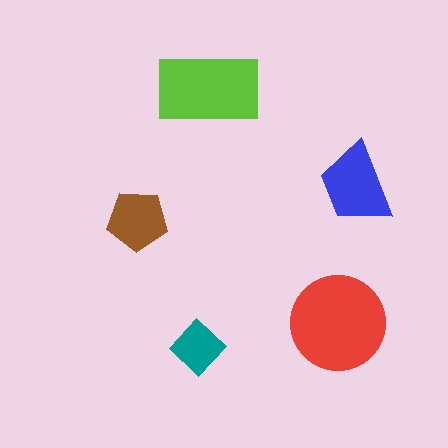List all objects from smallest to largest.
The teal diamond, the brown pentagon, the blue trapezoid, the lime rectangle, the red circle.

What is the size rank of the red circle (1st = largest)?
1st.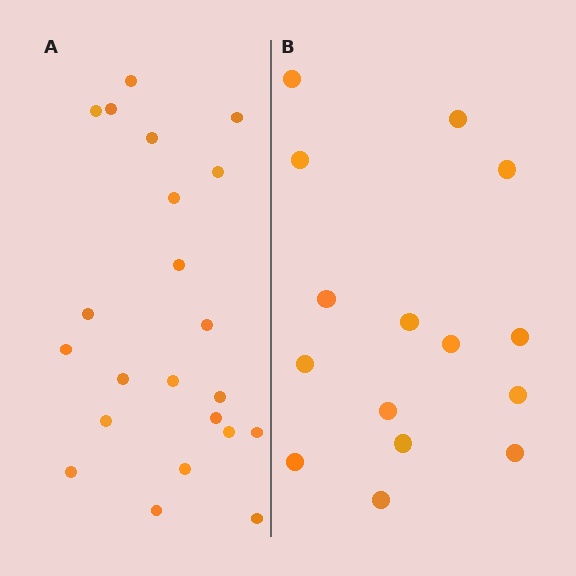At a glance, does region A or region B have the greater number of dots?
Region A (the left region) has more dots.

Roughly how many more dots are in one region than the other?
Region A has roughly 8 or so more dots than region B.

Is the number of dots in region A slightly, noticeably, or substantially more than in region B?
Region A has substantially more. The ratio is roughly 1.5 to 1.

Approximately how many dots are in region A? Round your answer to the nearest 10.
About 20 dots. (The exact count is 22, which rounds to 20.)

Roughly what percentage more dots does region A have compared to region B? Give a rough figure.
About 45% more.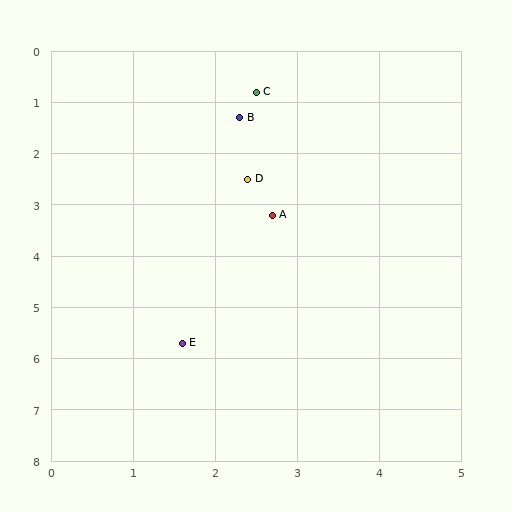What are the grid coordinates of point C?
Point C is at approximately (2.5, 0.8).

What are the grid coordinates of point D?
Point D is at approximately (2.4, 2.5).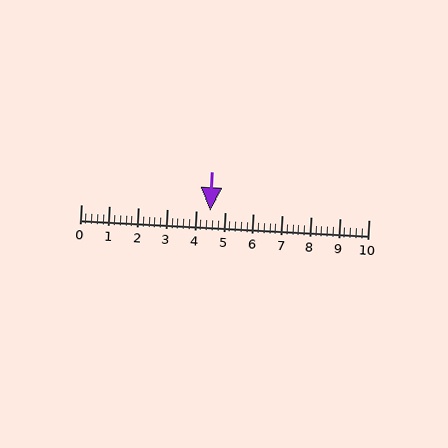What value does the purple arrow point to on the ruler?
The purple arrow points to approximately 4.5.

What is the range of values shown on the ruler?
The ruler shows values from 0 to 10.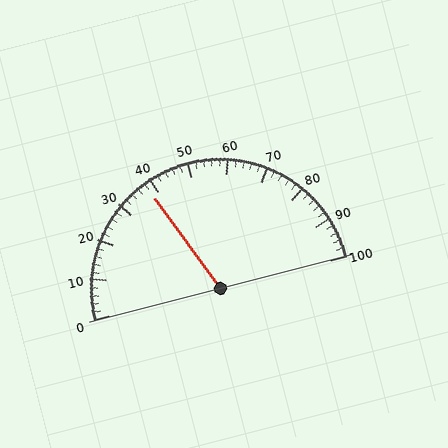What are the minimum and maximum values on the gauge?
The gauge ranges from 0 to 100.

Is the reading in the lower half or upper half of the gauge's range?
The reading is in the lower half of the range (0 to 100).